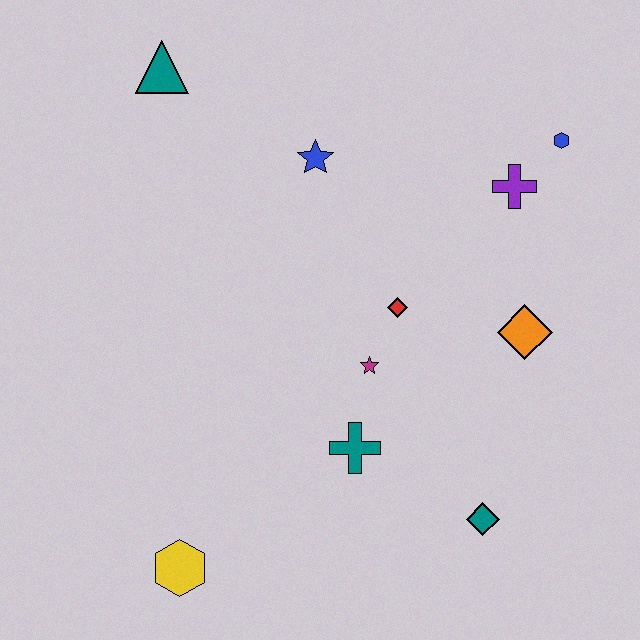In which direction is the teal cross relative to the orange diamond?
The teal cross is to the left of the orange diamond.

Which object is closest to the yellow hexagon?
The teal cross is closest to the yellow hexagon.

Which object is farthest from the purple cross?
The yellow hexagon is farthest from the purple cross.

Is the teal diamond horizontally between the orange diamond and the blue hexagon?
No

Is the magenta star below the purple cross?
Yes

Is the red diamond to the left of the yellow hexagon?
No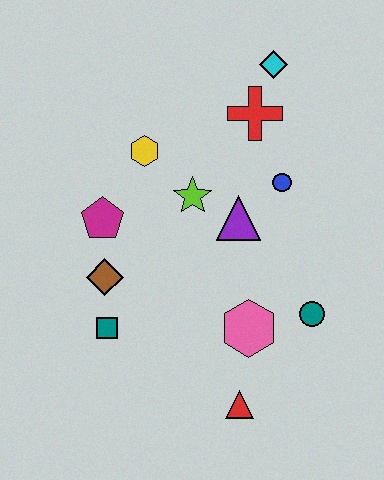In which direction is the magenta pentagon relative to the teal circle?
The magenta pentagon is to the left of the teal circle.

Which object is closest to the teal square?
The brown diamond is closest to the teal square.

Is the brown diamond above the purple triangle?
No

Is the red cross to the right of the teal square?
Yes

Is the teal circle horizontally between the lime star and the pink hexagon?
No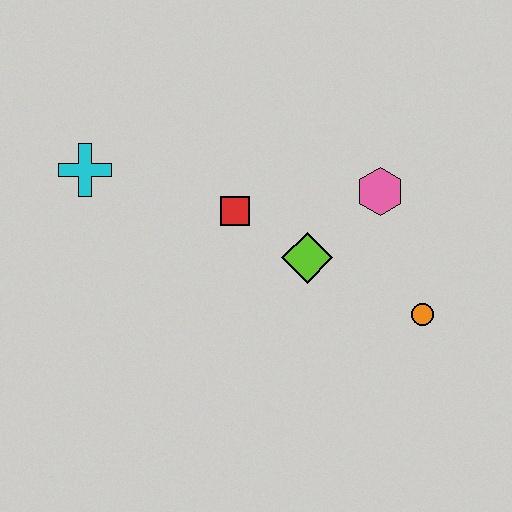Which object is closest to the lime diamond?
The red square is closest to the lime diamond.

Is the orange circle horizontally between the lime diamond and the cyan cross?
No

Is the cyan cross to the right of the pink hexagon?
No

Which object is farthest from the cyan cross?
The orange circle is farthest from the cyan cross.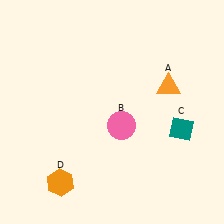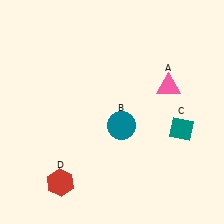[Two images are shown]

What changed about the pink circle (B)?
In Image 1, B is pink. In Image 2, it changed to teal.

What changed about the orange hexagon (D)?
In Image 1, D is orange. In Image 2, it changed to red.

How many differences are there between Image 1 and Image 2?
There are 3 differences between the two images.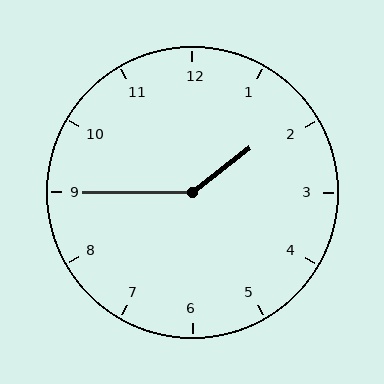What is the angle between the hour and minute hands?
Approximately 142 degrees.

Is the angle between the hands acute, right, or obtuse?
It is obtuse.